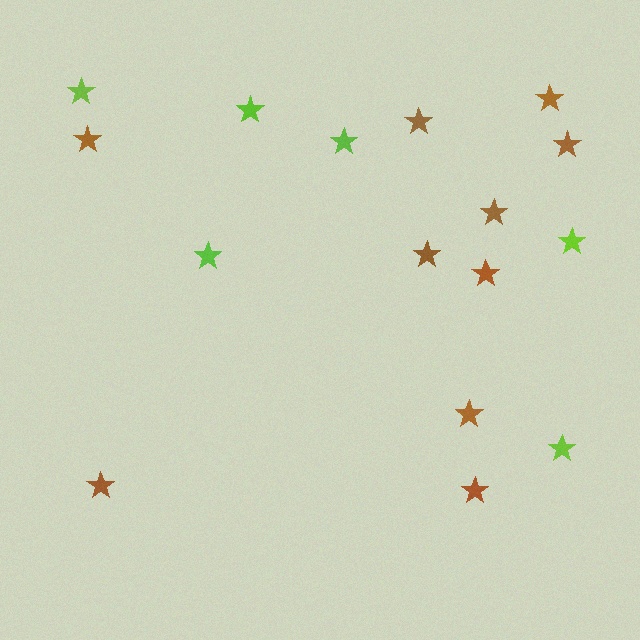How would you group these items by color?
There are 2 groups: one group of lime stars (6) and one group of brown stars (10).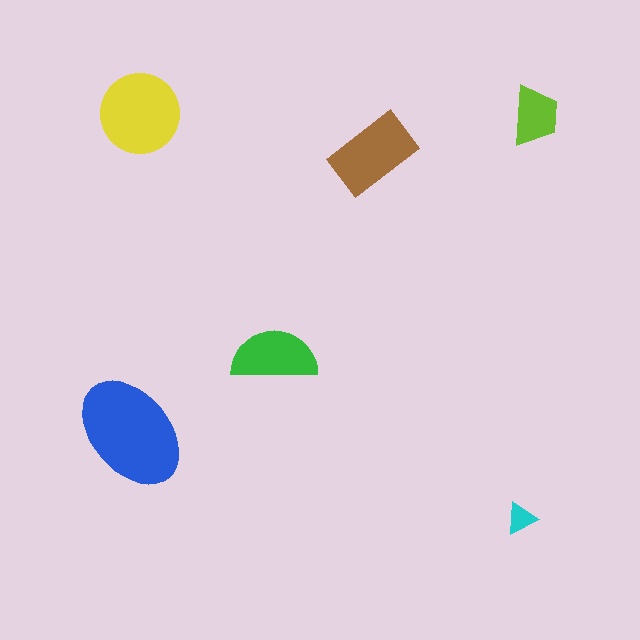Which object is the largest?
The blue ellipse.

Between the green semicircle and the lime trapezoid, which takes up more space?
The green semicircle.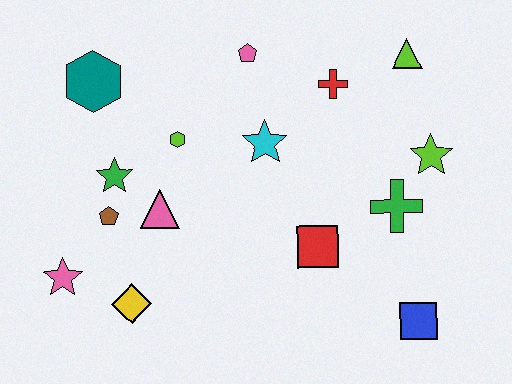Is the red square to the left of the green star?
No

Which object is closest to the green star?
The brown pentagon is closest to the green star.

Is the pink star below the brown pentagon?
Yes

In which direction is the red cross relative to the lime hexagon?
The red cross is to the right of the lime hexagon.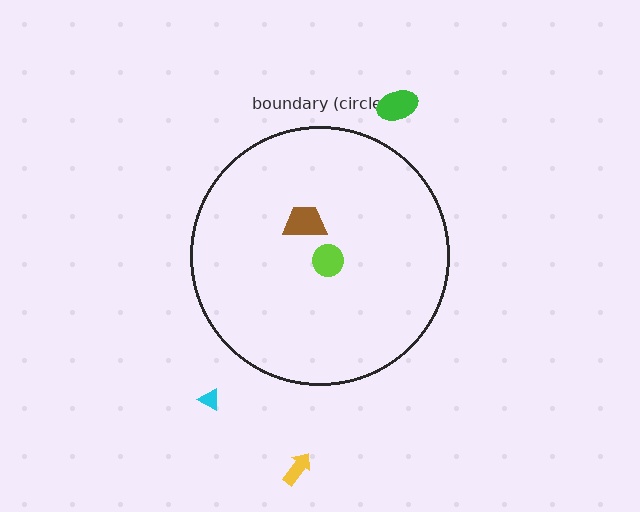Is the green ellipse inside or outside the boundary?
Outside.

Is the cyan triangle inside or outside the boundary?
Outside.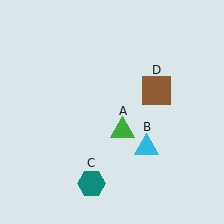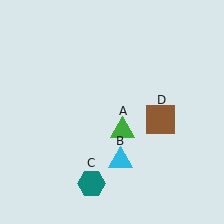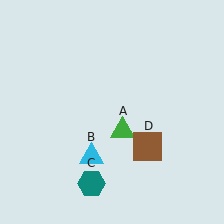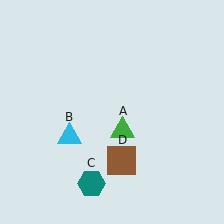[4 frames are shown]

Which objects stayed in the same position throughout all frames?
Green triangle (object A) and teal hexagon (object C) remained stationary.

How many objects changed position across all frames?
2 objects changed position: cyan triangle (object B), brown square (object D).